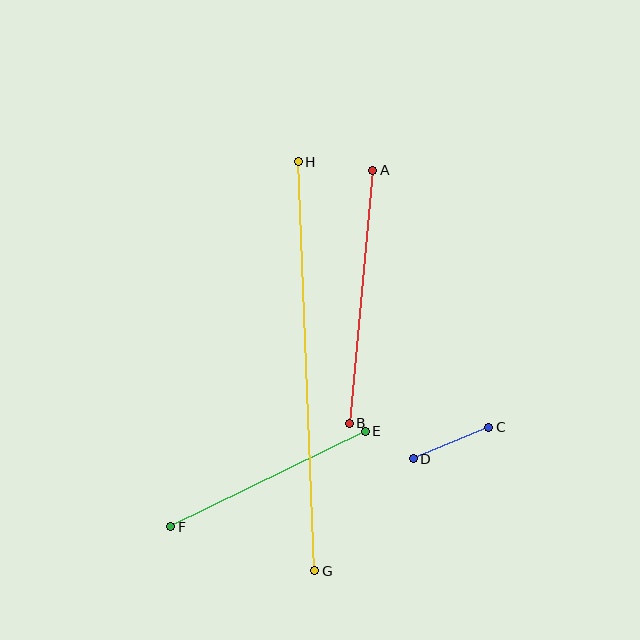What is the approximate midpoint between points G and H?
The midpoint is at approximately (306, 366) pixels.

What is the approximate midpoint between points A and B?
The midpoint is at approximately (361, 297) pixels.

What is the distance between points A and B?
The distance is approximately 255 pixels.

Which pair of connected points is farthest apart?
Points G and H are farthest apart.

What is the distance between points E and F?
The distance is approximately 217 pixels.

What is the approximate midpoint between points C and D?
The midpoint is at approximately (451, 443) pixels.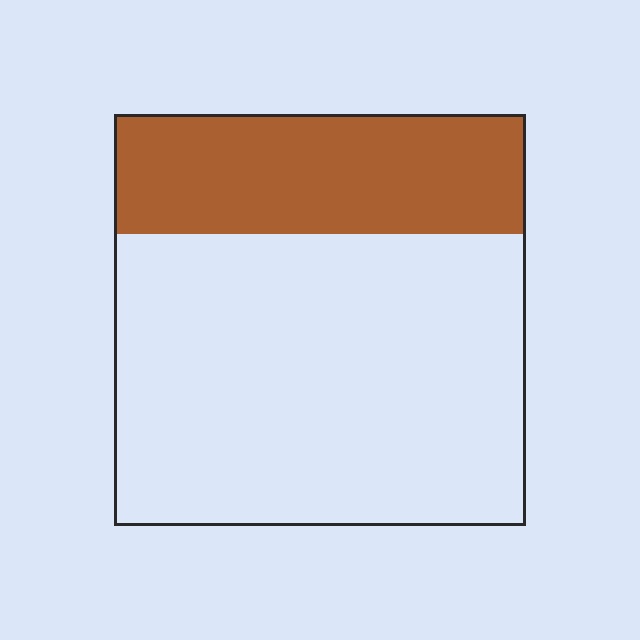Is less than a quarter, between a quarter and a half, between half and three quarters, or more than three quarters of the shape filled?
Between a quarter and a half.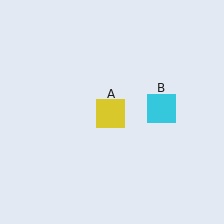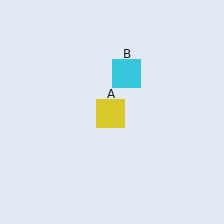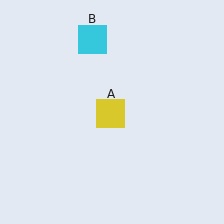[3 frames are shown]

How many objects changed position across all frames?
1 object changed position: cyan square (object B).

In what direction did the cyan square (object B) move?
The cyan square (object B) moved up and to the left.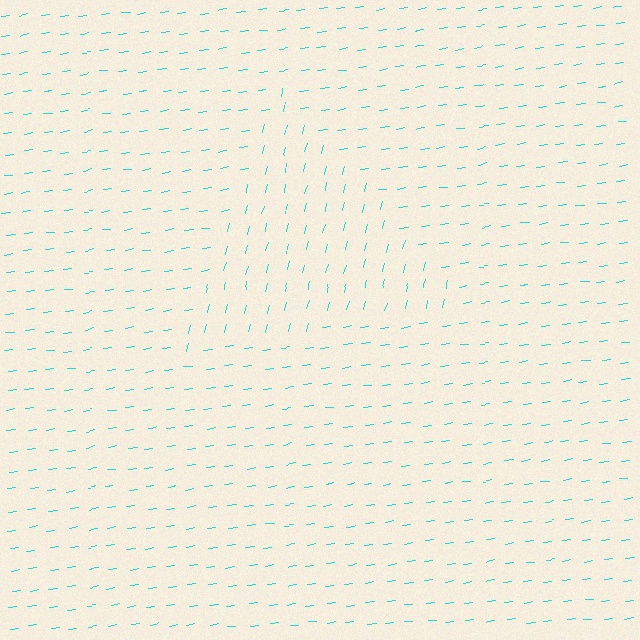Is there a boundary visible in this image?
Yes, there is a texture boundary formed by a change in line orientation.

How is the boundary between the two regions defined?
The boundary is defined purely by a change in line orientation (approximately 68 degrees difference). All lines are the same color and thickness.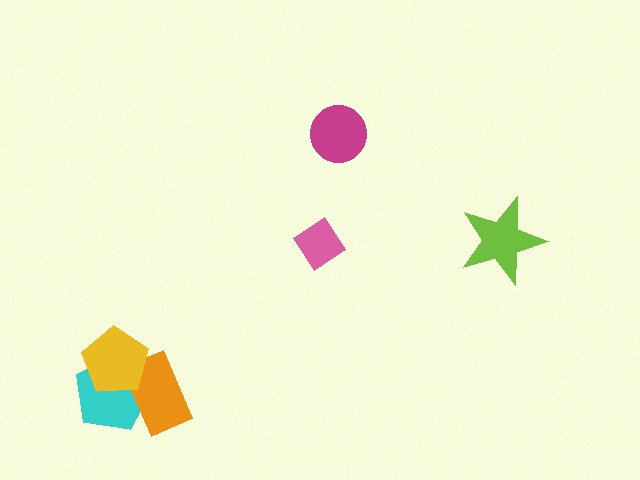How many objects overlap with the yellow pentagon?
2 objects overlap with the yellow pentagon.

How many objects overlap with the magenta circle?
0 objects overlap with the magenta circle.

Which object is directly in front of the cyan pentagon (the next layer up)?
The orange rectangle is directly in front of the cyan pentagon.